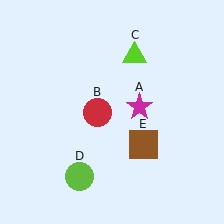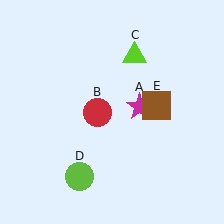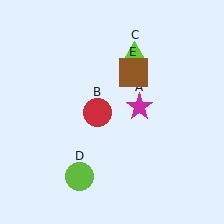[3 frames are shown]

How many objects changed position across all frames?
1 object changed position: brown square (object E).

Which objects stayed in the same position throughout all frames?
Magenta star (object A) and red circle (object B) and lime triangle (object C) and lime circle (object D) remained stationary.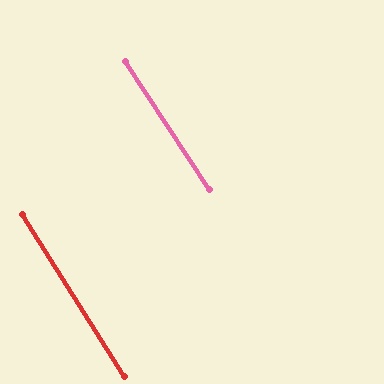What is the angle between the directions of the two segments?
Approximately 1 degree.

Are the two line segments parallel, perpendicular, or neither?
Parallel — their directions differ by only 1.2°.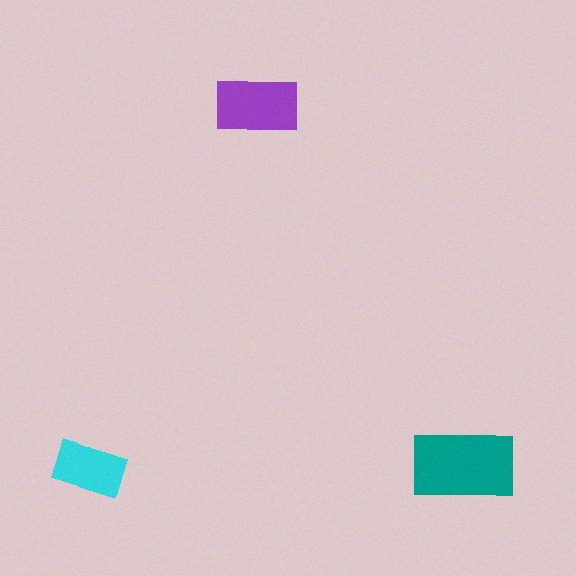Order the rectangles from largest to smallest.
the teal one, the purple one, the cyan one.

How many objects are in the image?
There are 3 objects in the image.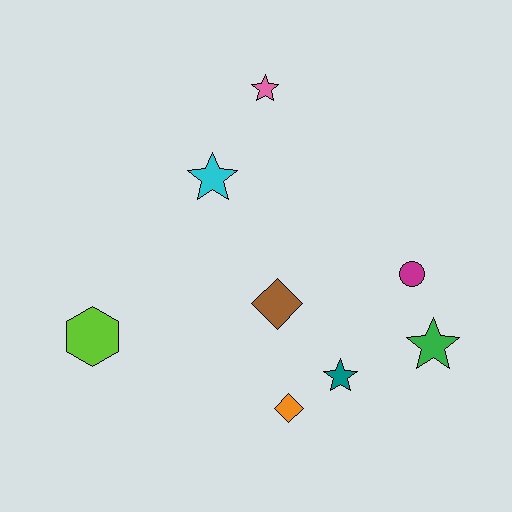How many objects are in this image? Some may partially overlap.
There are 8 objects.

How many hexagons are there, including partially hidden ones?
There is 1 hexagon.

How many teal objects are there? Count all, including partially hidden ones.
There is 1 teal object.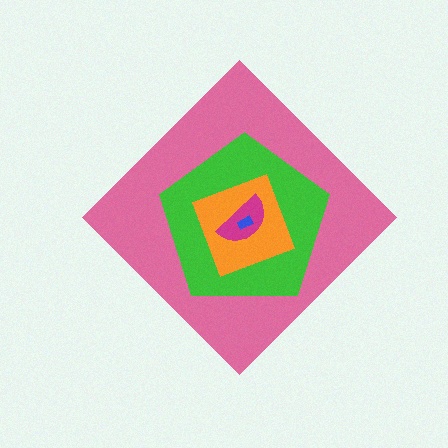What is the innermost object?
The blue rectangle.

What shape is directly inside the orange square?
The magenta semicircle.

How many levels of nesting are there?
5.